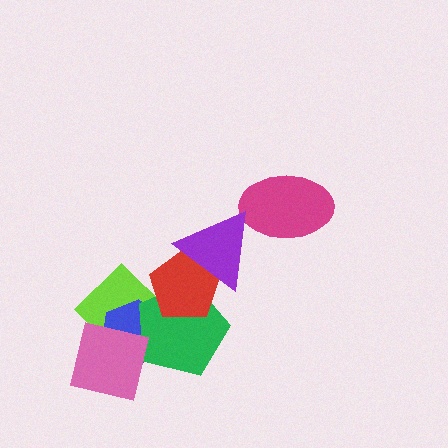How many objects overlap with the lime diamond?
4 objects overlap with the lime diamond.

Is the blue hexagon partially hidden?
Yes, it is partially covered by another shape.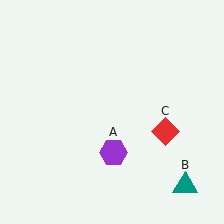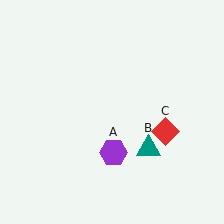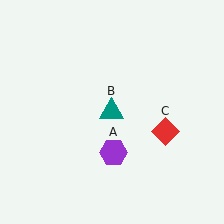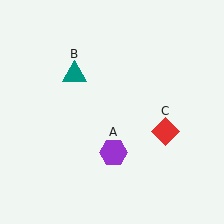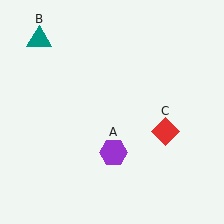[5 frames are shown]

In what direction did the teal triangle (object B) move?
The teal triangle (object B) moved up and to the left.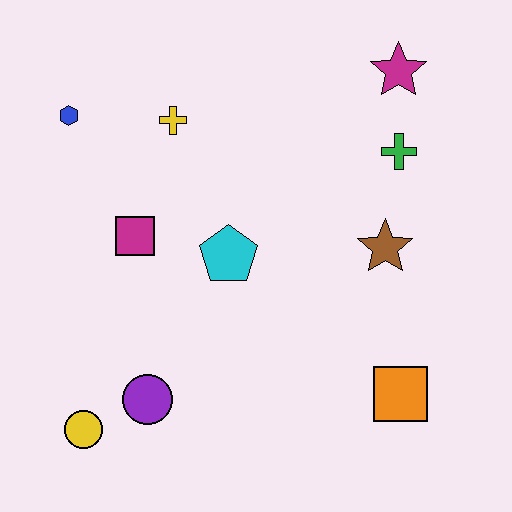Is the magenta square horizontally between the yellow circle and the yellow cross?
Yes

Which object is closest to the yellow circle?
The purple circle is closest to the yellow circle.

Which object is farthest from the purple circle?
The magenta star is farthest from the purple circle.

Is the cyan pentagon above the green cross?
No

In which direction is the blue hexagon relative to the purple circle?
The blue hexagon is above the purple circle.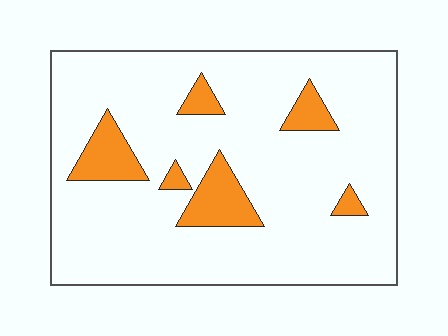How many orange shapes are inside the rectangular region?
6.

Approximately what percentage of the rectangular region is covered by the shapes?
Approximately 15%.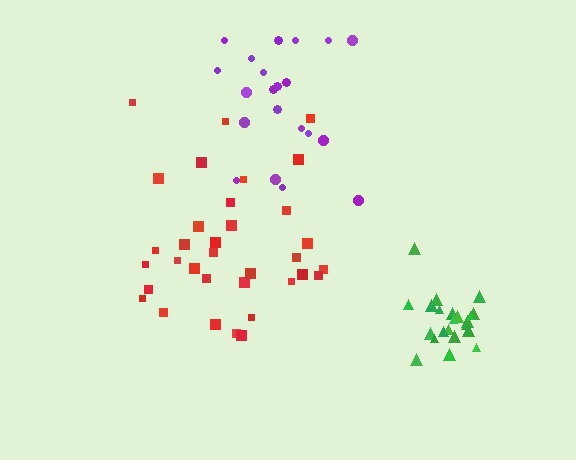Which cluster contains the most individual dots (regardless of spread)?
Red (34).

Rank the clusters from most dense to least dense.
green, red, purple.